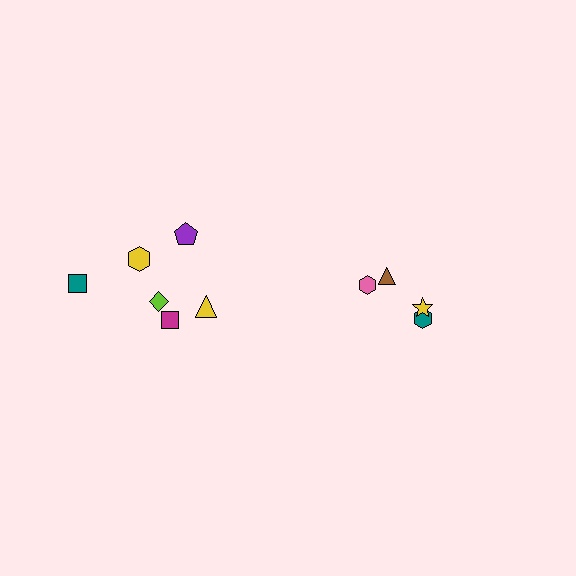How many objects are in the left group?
There are 6 objects.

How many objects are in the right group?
There are 4 objects.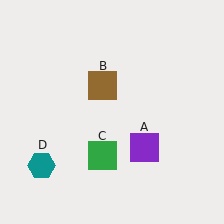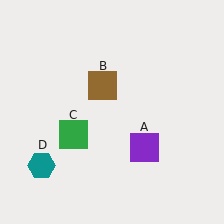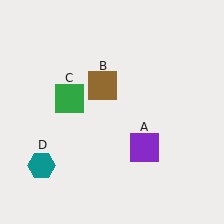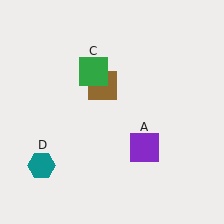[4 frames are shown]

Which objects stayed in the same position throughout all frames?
Purple square (object A) and brown square (object B) and teal hexagon (object D) remained stationary.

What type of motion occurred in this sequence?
The green square (object C) rotated clockwise around the center of the scene.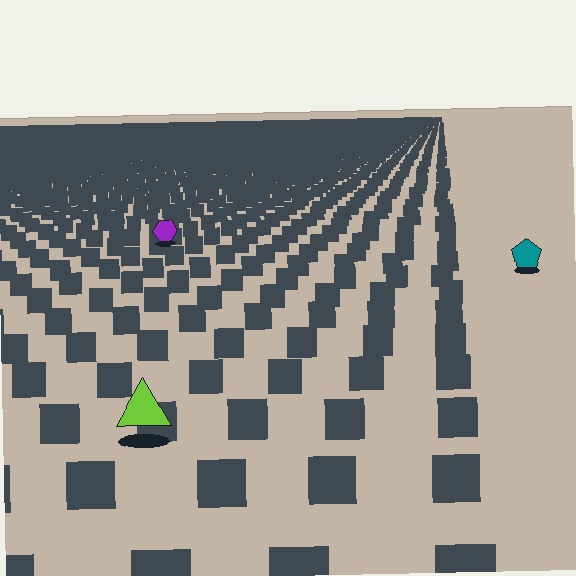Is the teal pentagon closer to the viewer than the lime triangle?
No. The lime triangle is closer — you can tell from the texture gradient: the ground texture is coarser near it.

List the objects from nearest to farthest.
From nearest to farthest: the lime triangle, the teal pentagon, the purple hexagon.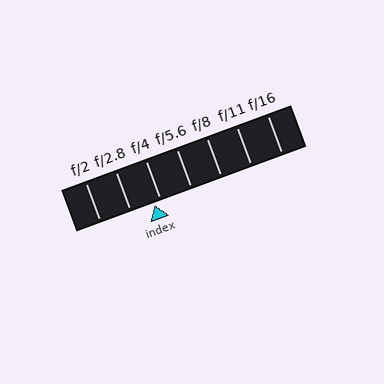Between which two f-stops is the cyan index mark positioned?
The index mark is between f/2.8 and f/4.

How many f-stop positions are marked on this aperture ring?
There are 7 f-stop positions marked.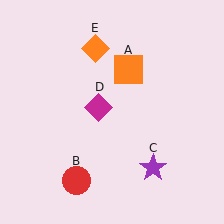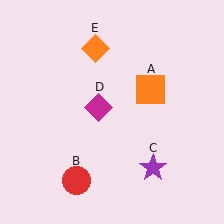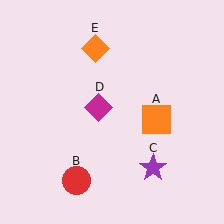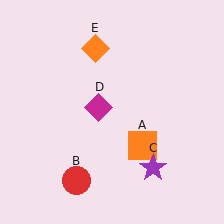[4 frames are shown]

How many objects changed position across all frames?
1 object changed position: orange square (object A).